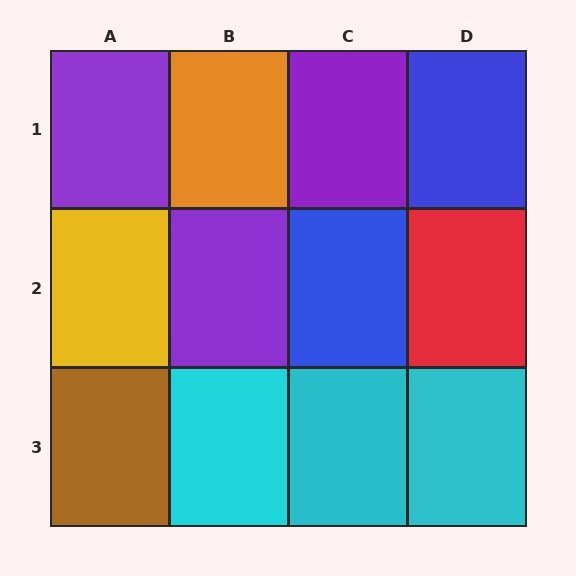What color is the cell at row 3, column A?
Brown.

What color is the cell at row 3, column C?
Cyan.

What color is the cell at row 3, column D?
Cyan.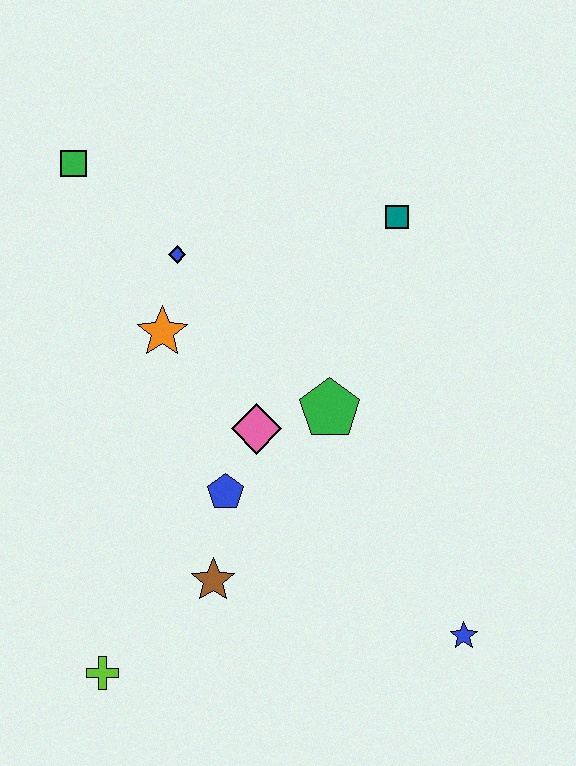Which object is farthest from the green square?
The blue star is farthest from the green square.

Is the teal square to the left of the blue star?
Yes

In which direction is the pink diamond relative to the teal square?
The pink diamond is below the teal square.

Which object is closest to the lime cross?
The brown star is closest to the lime cross.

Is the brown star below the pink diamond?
Yes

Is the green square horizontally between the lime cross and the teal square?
No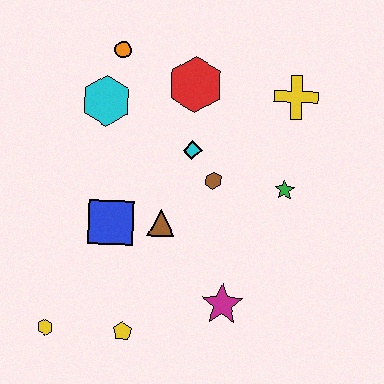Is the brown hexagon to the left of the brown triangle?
No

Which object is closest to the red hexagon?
The cyan diamond is closest to the red hexagon.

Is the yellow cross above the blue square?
Yes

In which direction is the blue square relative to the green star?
The blue square is to the left of the green star.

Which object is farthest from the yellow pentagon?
The yellow cross is farthest from the yellow pentagon.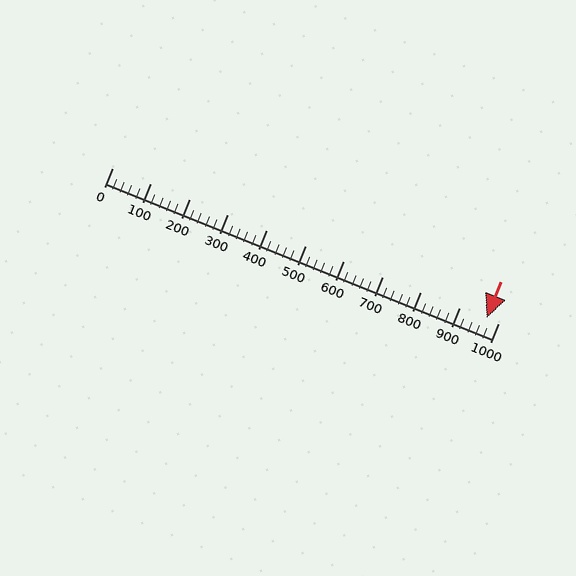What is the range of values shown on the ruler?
The ruler shows values from 0 to 1000.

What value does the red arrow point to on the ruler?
The red arrow points to approximately 969.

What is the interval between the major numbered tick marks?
The major tick marks are spaced 100 units apart.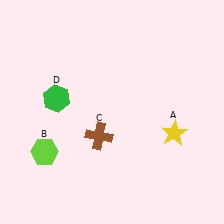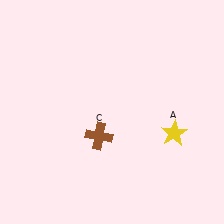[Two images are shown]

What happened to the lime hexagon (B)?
The lime hexagon (B) was removed in Image 2. It was in the bottom-left area of Image 1.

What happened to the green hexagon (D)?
The green hexagon (D) was removed in Image 2. It was in the top-left area of Image 1.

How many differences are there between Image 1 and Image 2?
There are 2 differences between the two images.